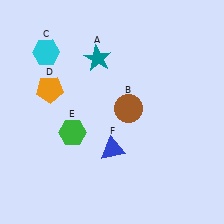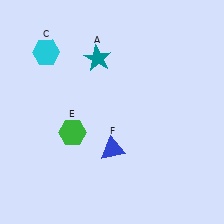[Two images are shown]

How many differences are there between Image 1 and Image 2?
There are 2 differences between the two images.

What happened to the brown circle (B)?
The brown circle (B) was removed in Image 2. It was in the top-right area of Image 1.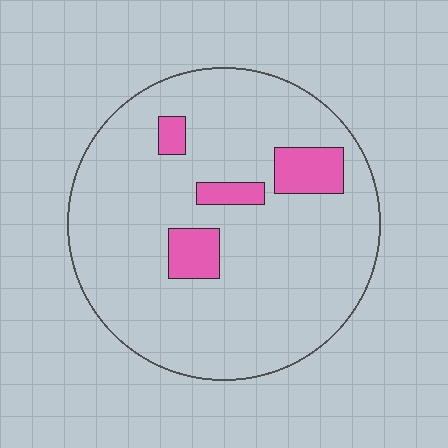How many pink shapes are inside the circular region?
4.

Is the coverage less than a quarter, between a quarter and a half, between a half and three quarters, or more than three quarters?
Less than a quarter.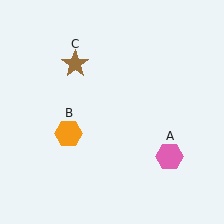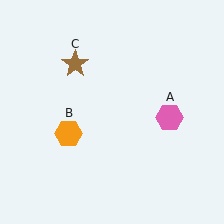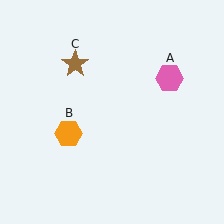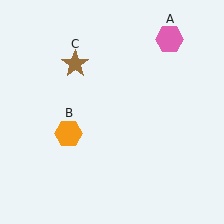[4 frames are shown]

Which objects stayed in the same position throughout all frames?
Orange hexagon (object B) and brown star (object C) remained stationary.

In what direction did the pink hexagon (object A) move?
The pink hexagon (object A) moved up.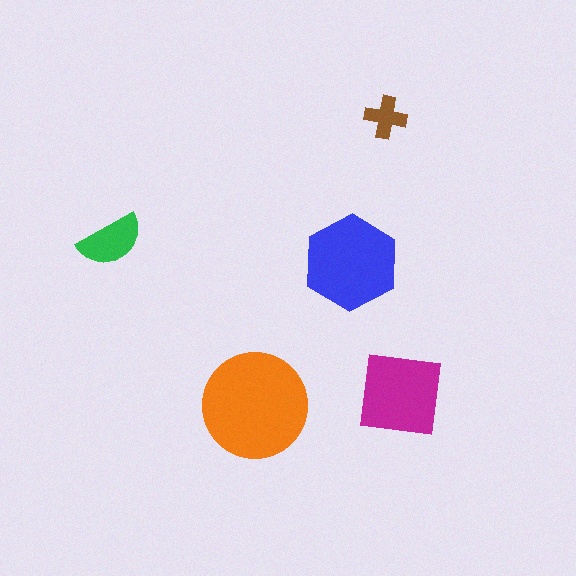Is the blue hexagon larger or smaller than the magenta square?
Larger.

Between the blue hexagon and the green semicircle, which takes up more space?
The blue hexagon.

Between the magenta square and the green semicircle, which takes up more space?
The magenta square.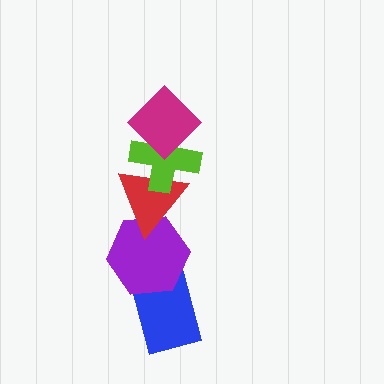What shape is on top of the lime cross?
The magenta diamond is on top of the lime cross.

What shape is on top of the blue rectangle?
The purple hexagon is on top of the blue rectangle.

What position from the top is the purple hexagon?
The purple hexagon is 4th from the top.